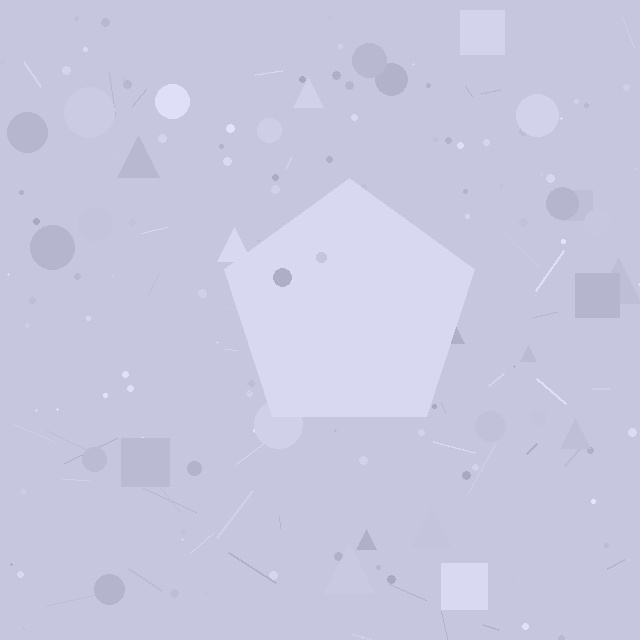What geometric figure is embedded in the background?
A pentagon is embedded in the background.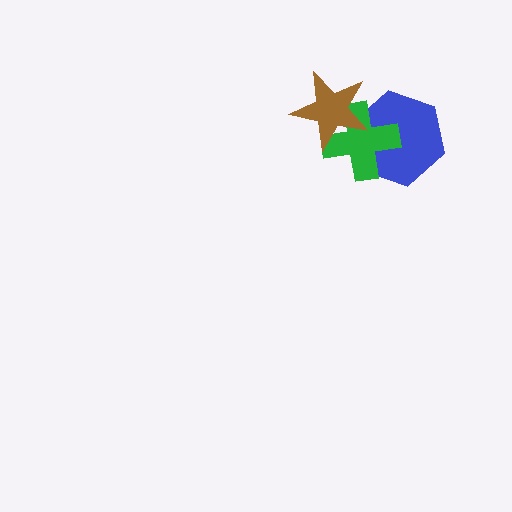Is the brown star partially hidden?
No, no other shape covers it.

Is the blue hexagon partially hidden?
Yes, it is partially covered by another shape.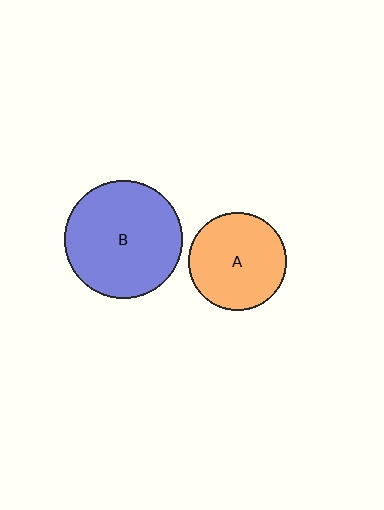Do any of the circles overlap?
No, none of the circles overlap.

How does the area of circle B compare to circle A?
Approximately 1.4 times.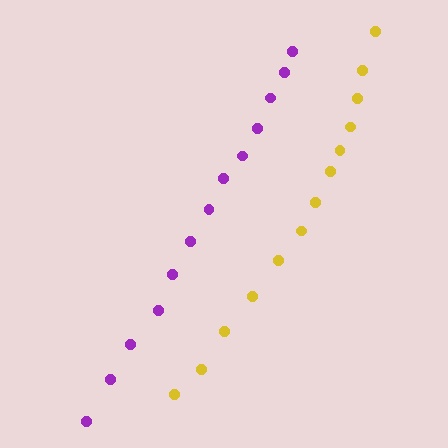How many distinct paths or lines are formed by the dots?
There are 2 distinct paths.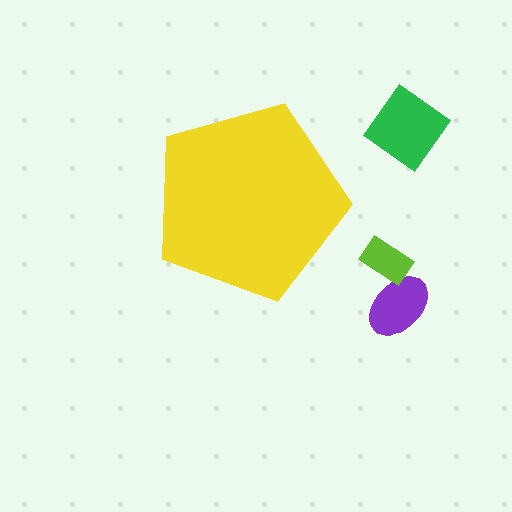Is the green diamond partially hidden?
No, the green diamond is fully visible.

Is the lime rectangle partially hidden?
No, the lime rectangle is fully visible.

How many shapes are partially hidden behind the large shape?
0 shapes are partially hidden.